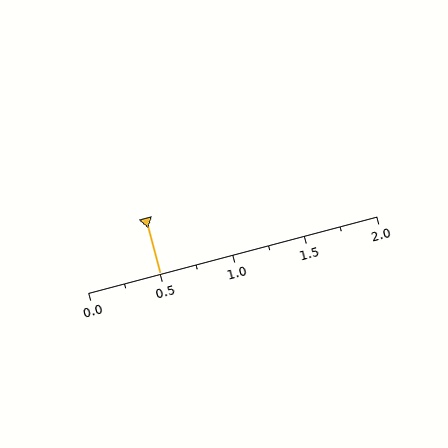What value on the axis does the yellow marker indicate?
The marker indicates approximately 0.5.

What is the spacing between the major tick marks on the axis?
The major ticks are spaced 0.5 apart.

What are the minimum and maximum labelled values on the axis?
The axis runs from 0.0 to 2.0.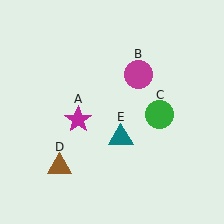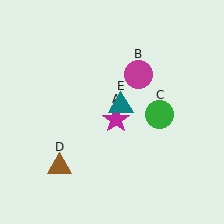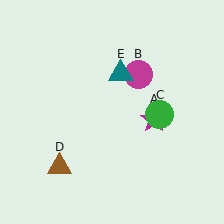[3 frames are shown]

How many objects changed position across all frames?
2 objects changed position: magenta star (object A), teal triangle (object E).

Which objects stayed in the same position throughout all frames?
Magenta circle (object B) and green circle (object C) and brown triangle (object D) remained stationary.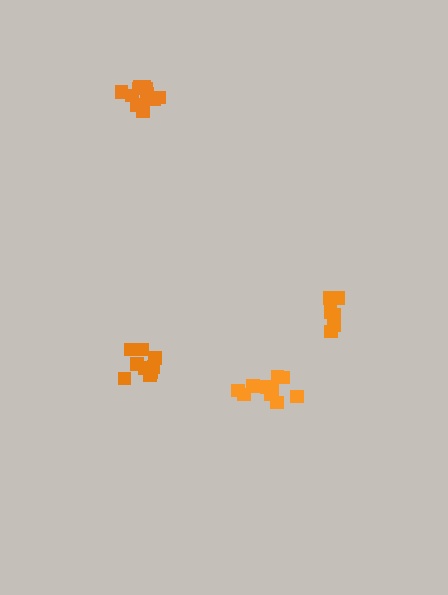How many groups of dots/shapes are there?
There are 4 groups.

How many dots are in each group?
Group 1: 10 dots, Group 2: 13 dots, Group 3: 10 dots, Group 4: 7 dots (40 total).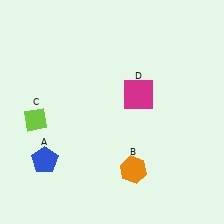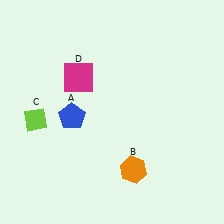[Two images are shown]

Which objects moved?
The objects that moved are: the blue pentagon (A), the magenta square (D).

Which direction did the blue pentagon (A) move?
The blue pentagon (A) moved up.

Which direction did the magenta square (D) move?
The magenta square (D) moved left.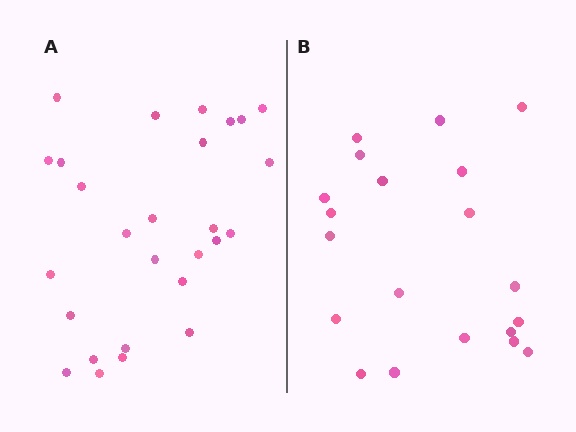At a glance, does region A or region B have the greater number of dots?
Region A (the left region) has more dots.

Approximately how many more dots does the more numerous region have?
Region A has roughly 8 or so more dots than region B.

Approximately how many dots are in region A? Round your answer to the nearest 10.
About 30 dots. (The exact count is 27, which rounds to 30.)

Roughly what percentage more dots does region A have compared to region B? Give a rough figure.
About 35% more.